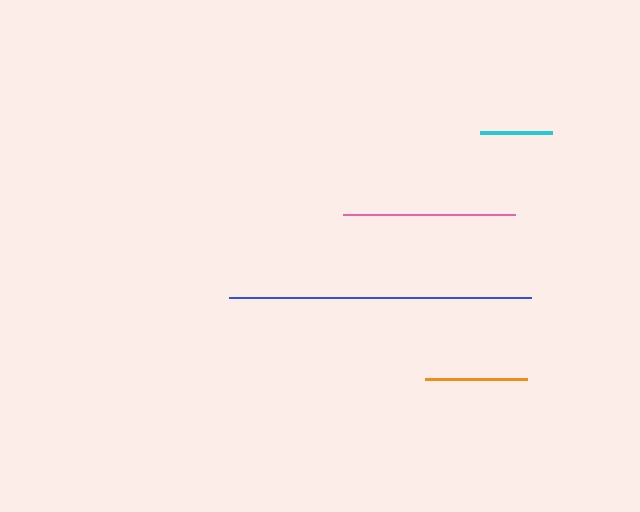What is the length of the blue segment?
The blue segment is approximately 303 pixels long.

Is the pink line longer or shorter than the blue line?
The blue line is longer than the pink line.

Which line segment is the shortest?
The cyan line is the shortest at approximately 71 pixels.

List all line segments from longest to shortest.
From longest to shortest: blue, pink, orange, cyan.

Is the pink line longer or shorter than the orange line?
The pink line is longer than the orange line.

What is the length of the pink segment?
The pink segment is approximately 172 pixels long.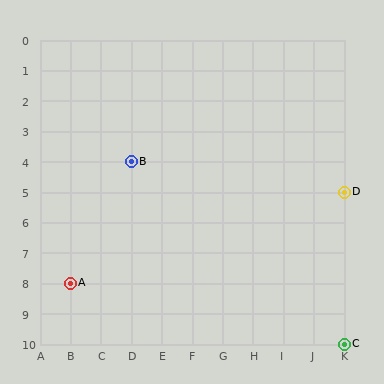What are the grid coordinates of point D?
Point D is at grid coordinates (K, 5).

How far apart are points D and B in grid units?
Points D and B are 7 columns and 1 row apart (about 7.1 grid units diagonally).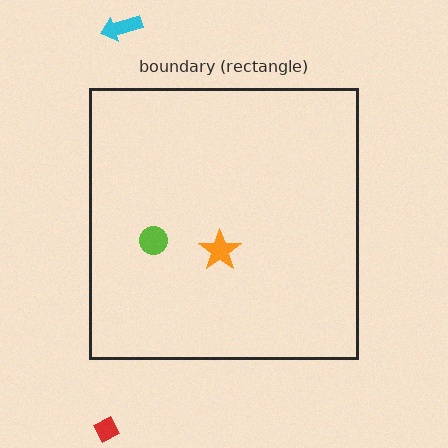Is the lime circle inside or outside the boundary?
Inside.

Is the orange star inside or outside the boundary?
Inside.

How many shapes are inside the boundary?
2 inside, 2 outside.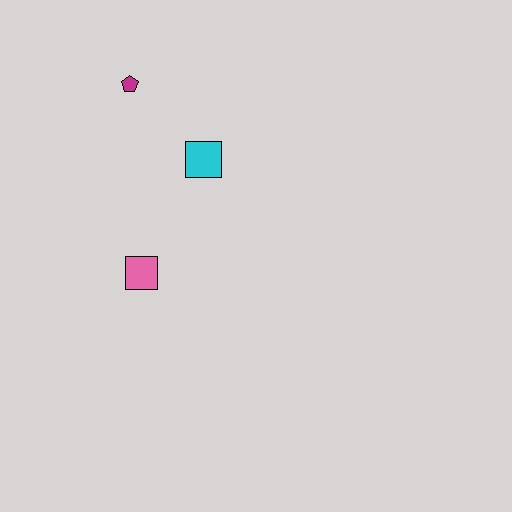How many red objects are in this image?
There are no red objects.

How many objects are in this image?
There are 3 objects.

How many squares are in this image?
There are 2 squares.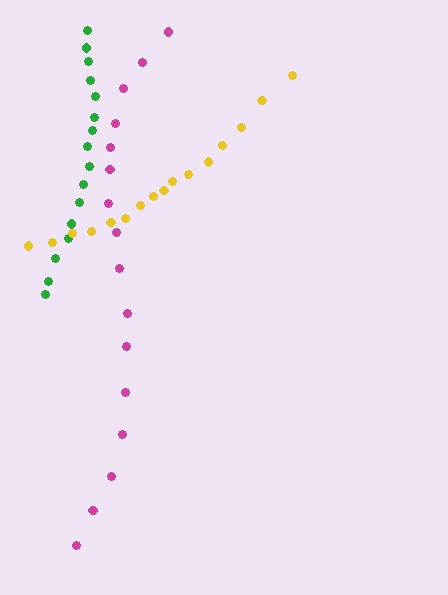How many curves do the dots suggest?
There are 3 distinct paths.